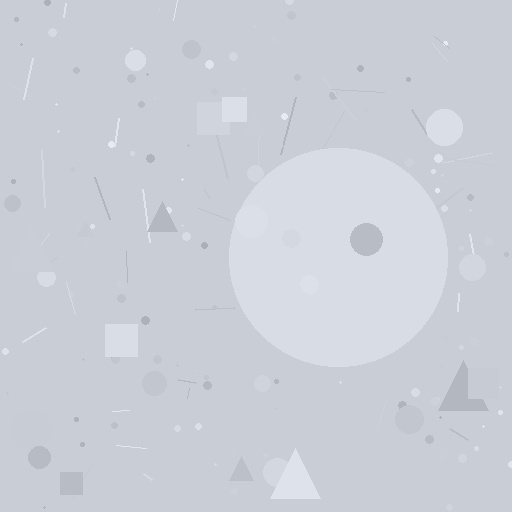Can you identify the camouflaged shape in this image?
The camouflaged shape is a circle.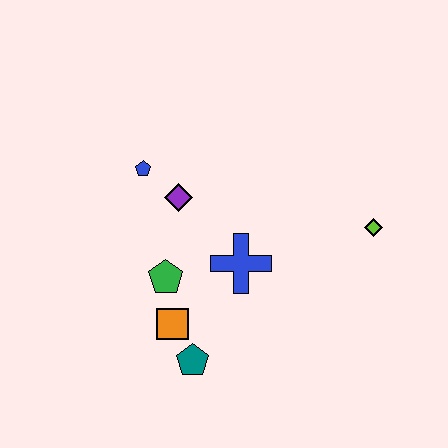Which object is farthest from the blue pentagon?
The lime diamond is farthest from the blue pentagon.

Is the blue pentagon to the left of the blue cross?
Yes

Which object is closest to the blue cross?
The green pentagon is closest to the blue cross.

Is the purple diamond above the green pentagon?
Yes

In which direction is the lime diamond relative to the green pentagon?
The lime diamond is to the right of the green pentagon.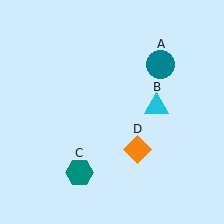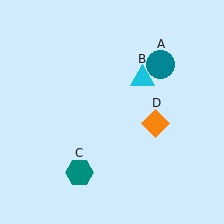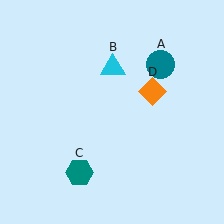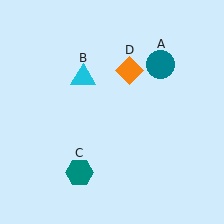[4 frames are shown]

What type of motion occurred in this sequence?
The cyan triangle (object B), orange diamond (object D) rotated counterclockwise around the center of the scene.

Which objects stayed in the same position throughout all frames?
Teal circle (object A) and teal hexagon (object C) remained stationary.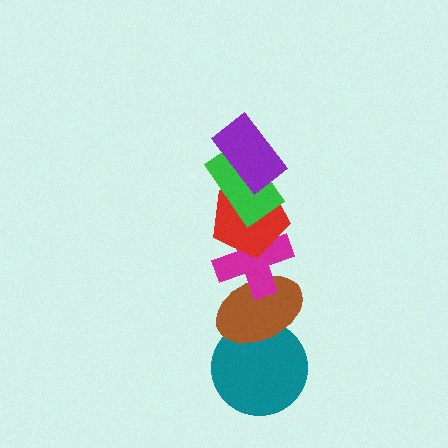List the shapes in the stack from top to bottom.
From top to bottom: the purple rectangle, the green rectangle, the red pentagon, the magenta cross, the brown ellipse, the teal circle.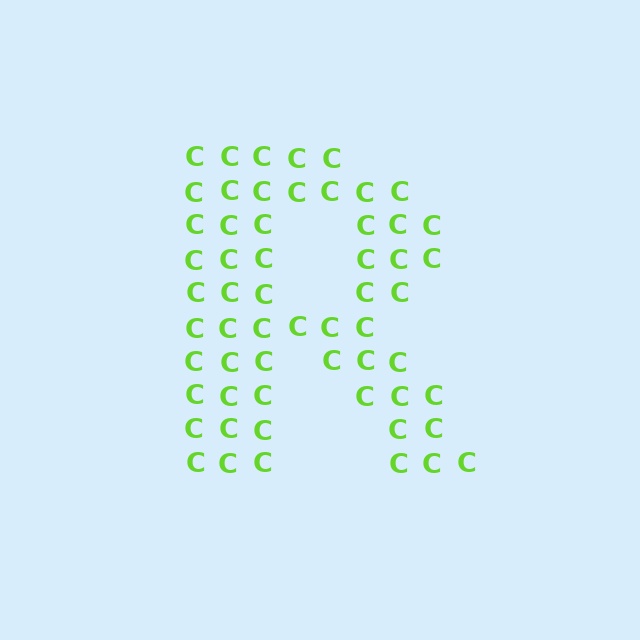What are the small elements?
The small elements are letter C's.